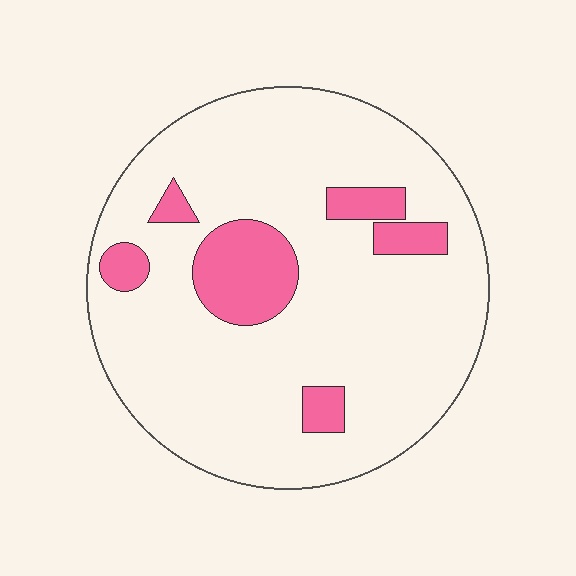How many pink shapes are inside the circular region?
6.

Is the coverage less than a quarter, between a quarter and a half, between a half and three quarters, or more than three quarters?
Less than a quarter.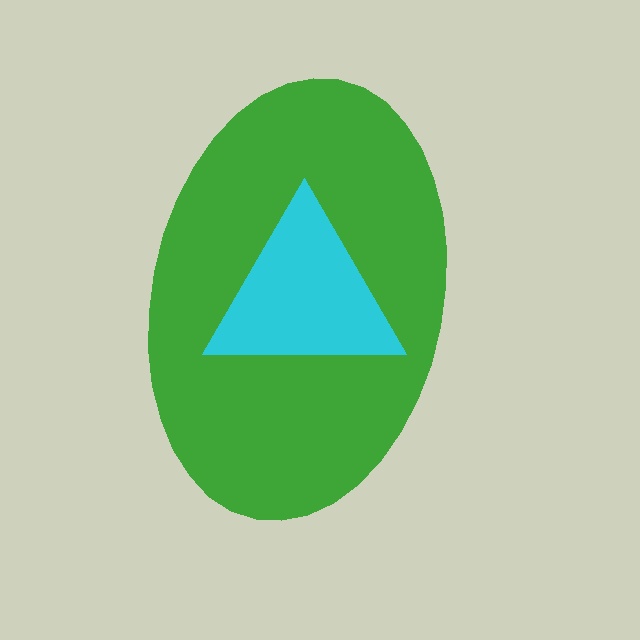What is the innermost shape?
The cyan triangle.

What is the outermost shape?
The green ellipse.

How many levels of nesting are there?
2.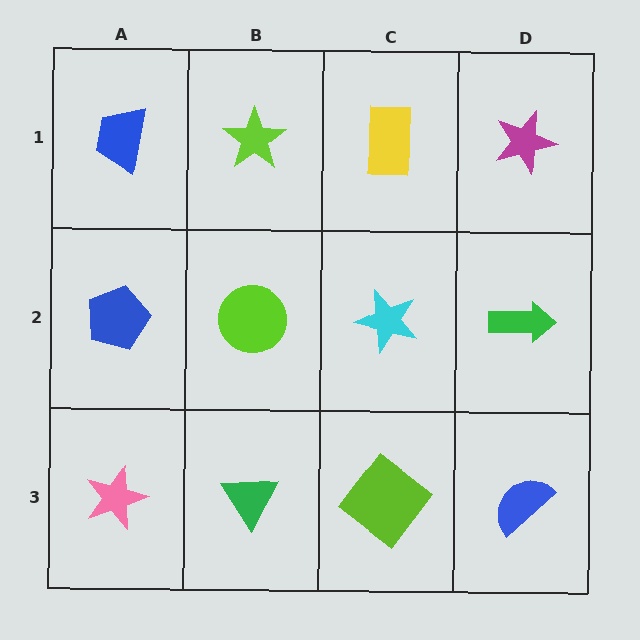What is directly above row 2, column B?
A lime star.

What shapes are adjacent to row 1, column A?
A blue pentagon (row 2, column A), a lime star (row 1, column B).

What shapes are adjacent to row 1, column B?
A lime circle (row 2, column B), a blue trapezoid (row 1, column A), a yellow rectangle (row 1, column C).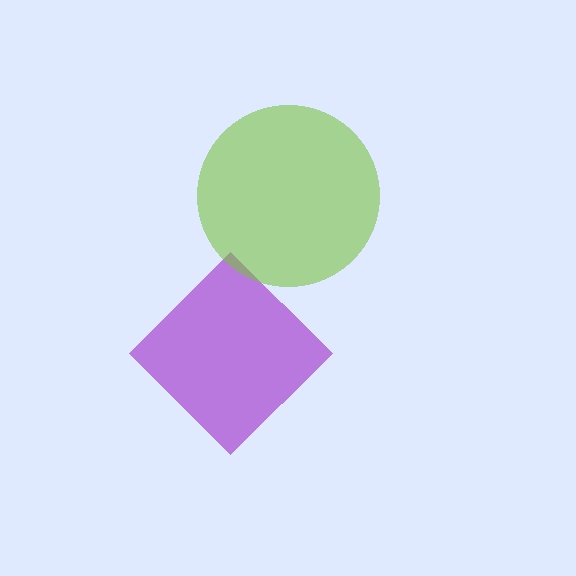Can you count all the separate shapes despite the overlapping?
Yes, there are 2 separate shapes.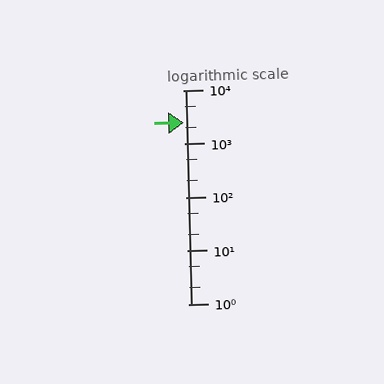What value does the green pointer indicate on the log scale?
The pointer indicates approximately 2500.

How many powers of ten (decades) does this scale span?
The scale spans 4 decades, from 1 to 10000.